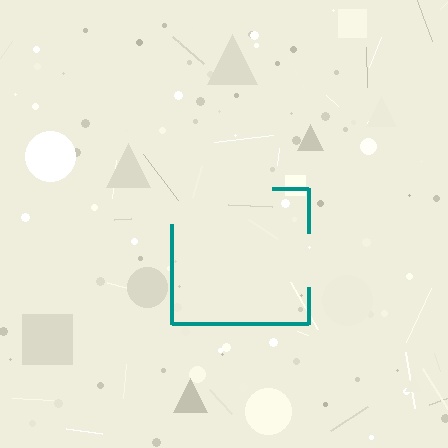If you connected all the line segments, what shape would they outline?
They would outline a square.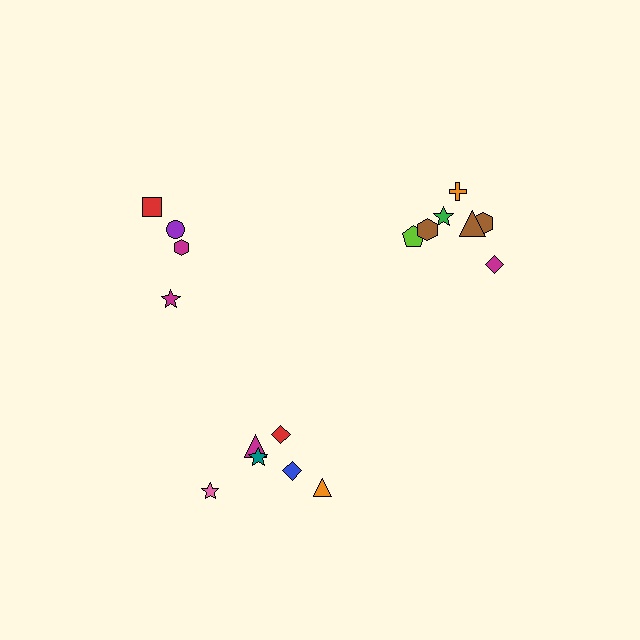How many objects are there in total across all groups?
There are 17 objects.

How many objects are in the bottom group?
There are 6 objects.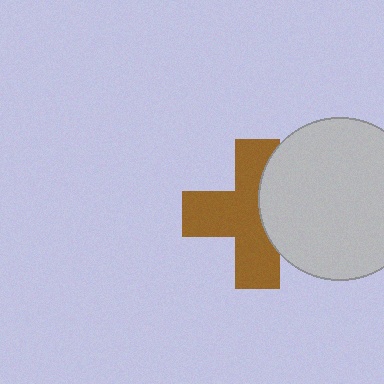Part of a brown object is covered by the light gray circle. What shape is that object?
It is a cross.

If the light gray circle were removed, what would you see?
You would see the complete brown cross.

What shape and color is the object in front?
The object in front is a light gray circle.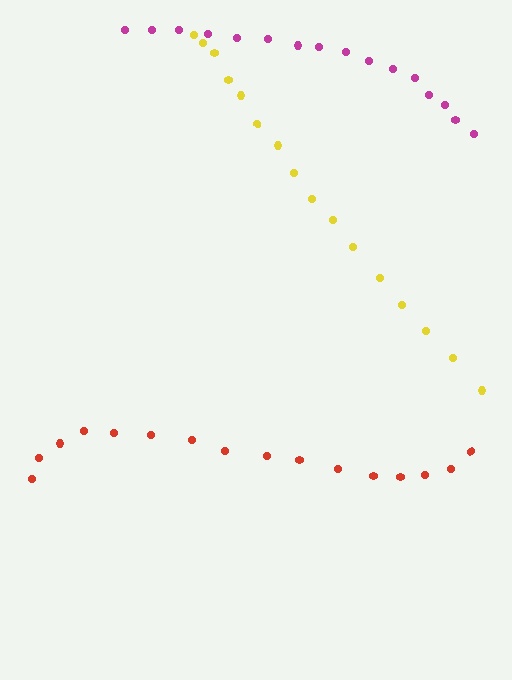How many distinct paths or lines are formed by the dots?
There are 3 distinct paths.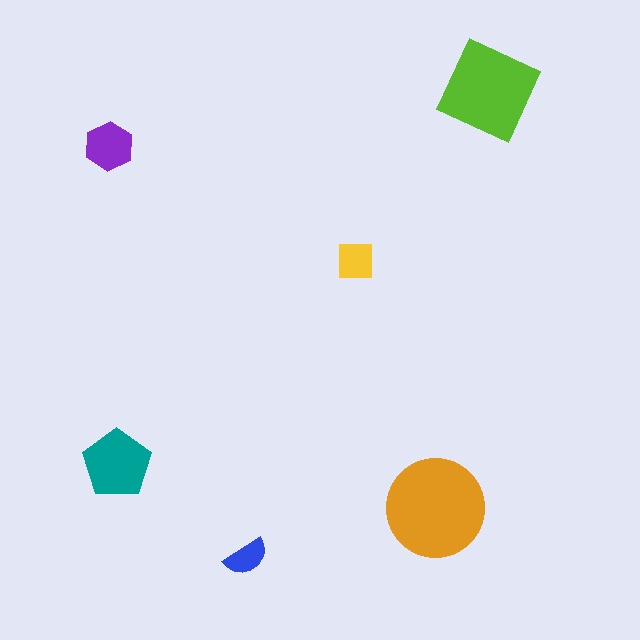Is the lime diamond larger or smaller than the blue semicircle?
Larger.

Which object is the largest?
The orange circle.